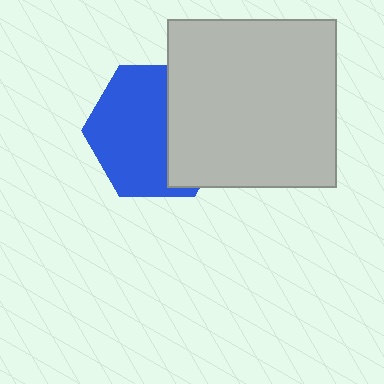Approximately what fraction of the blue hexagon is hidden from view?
Roughly 39% of the blue hexagon is hidden behind the light gray square.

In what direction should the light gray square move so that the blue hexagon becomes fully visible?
The light gray square should move right. That is the shortest direction to clear the overlap and leave the blue hexagon fully visible.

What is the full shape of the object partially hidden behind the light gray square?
The partially hidden object is a blue hexagon.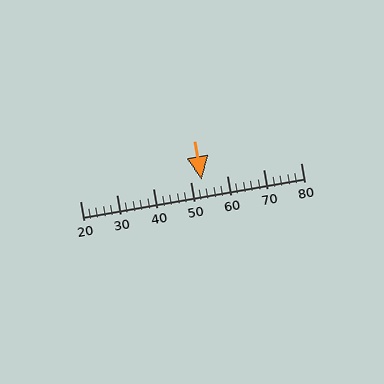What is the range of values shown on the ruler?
The ruler shows values from 20 to 80.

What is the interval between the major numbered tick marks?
The major tick marks are spaced 10 units apart.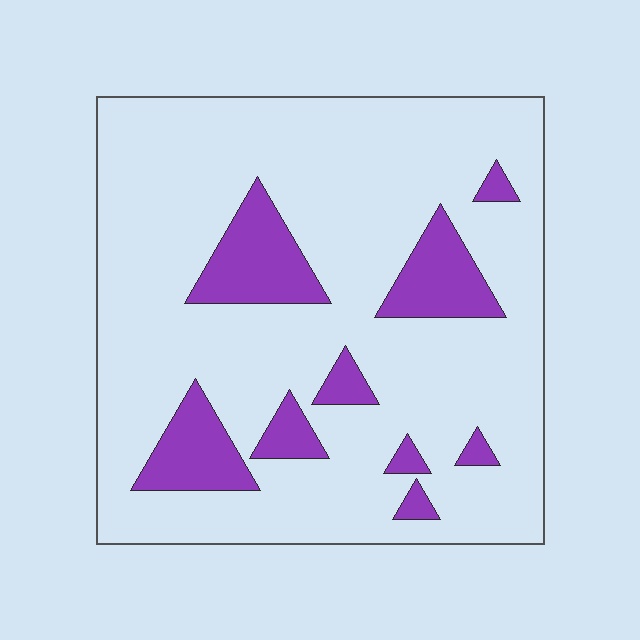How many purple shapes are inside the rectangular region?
9.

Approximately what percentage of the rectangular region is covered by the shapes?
Approximately 15%.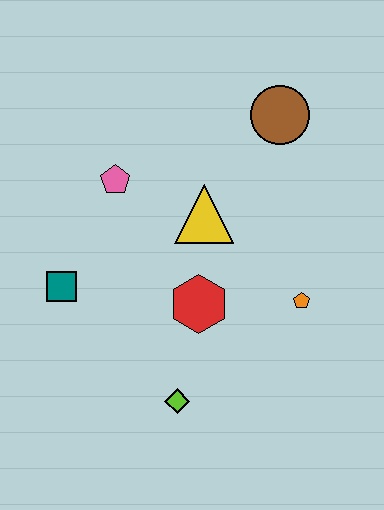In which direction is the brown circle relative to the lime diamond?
The brown circle is above the lime diamond.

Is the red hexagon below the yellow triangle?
Yes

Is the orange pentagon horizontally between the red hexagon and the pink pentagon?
No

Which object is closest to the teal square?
The pink pentagon is closest to the teal square.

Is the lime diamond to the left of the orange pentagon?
Yes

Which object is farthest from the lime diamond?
The brown circle is farthest from the lime diamond.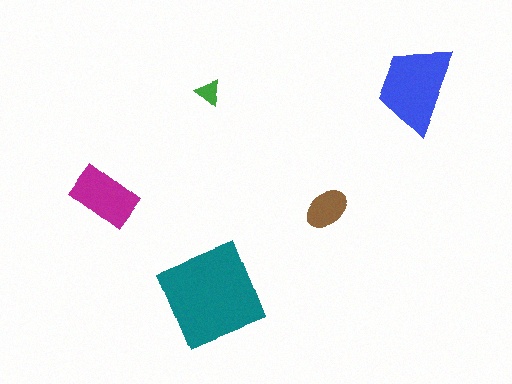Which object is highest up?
The green triangle is topmost.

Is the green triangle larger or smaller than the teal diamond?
Smaller.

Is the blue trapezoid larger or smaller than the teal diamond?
Smaller.